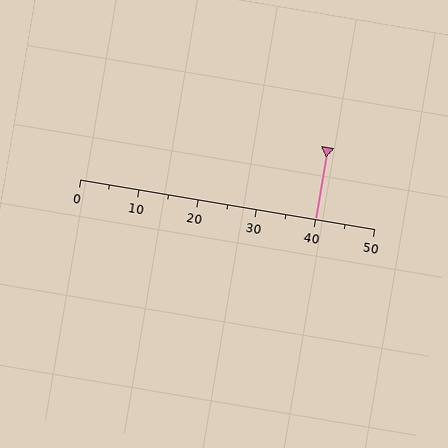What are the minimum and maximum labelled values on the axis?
The axis runs from 0 to 50.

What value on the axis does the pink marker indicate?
The marker indicates approximately 40.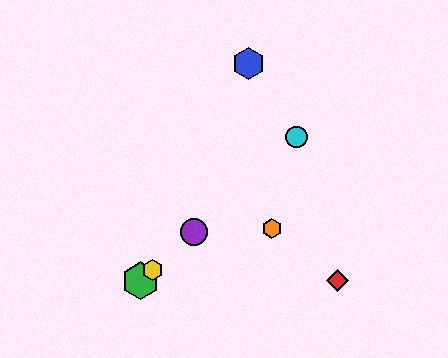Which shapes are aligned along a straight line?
The green hexagon, the yellow hexagon, the purple circle, the cyan circle are aligned along a straight line.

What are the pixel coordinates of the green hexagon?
The green hexagon is at (140, 281).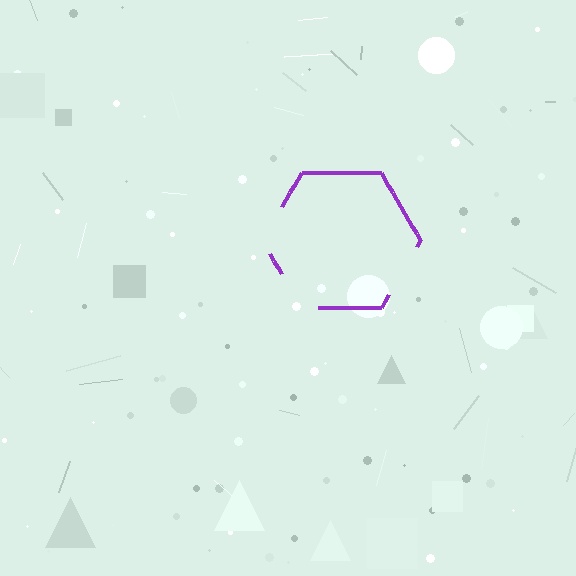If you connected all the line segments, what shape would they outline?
They would outline a hexagon.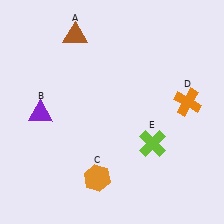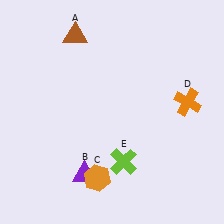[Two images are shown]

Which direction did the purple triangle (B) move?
The purple triangle (B) moved down.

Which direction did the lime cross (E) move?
The lime cross (E) moved left.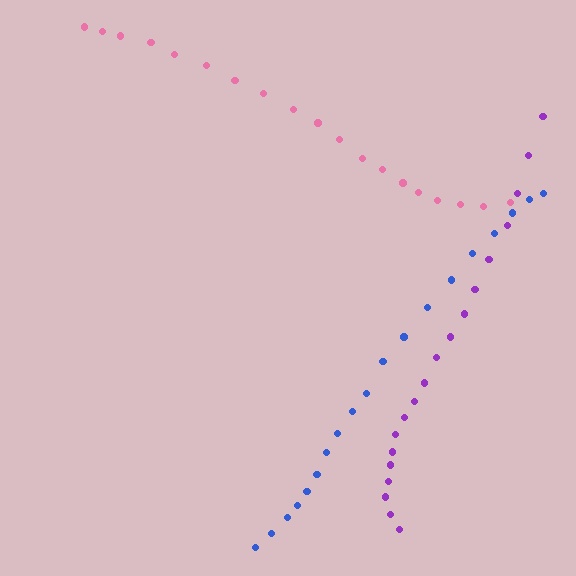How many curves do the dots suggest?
There are 3 distinct paths.